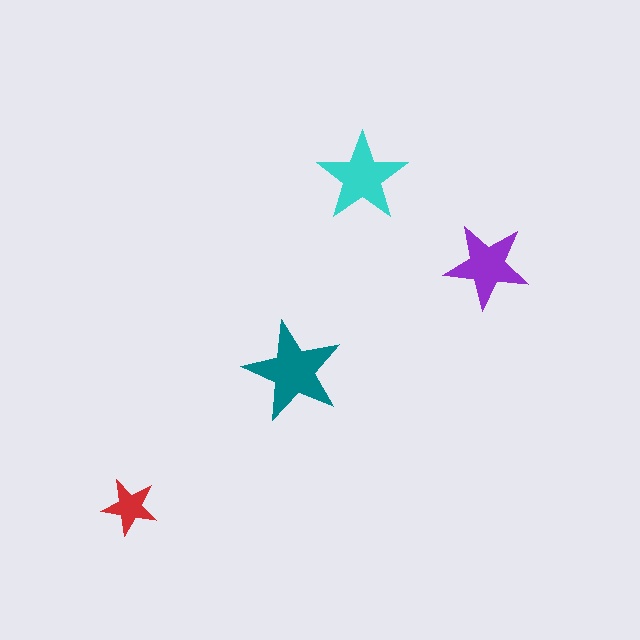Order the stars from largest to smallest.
the teal one, the cyan one, the purple one, the red one.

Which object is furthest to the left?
The red star is leftmost.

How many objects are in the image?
There are 4 objects in the image.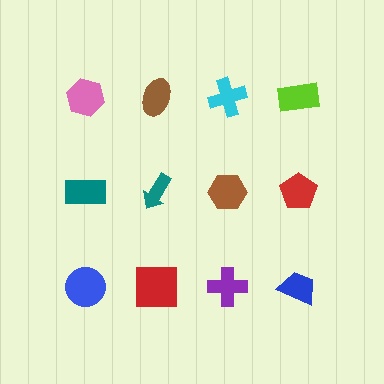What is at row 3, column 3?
A purple cross.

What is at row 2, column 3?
A brown hexagon.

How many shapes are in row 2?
4 shapes.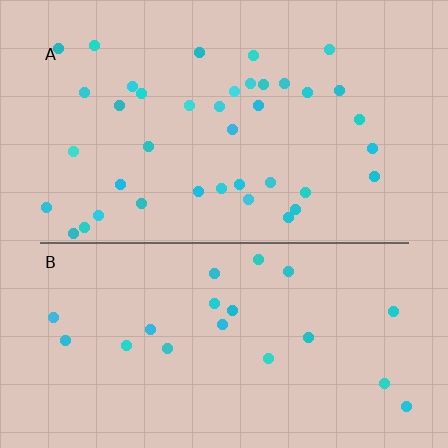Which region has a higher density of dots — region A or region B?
A (the top).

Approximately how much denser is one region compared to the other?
Approximately 1.9× — region A over region B.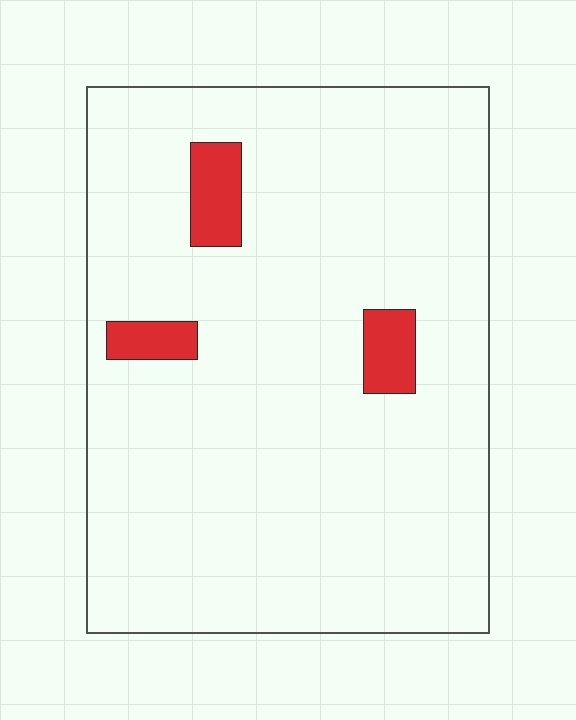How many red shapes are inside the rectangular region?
3.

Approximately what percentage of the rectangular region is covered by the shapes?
Approximately 5%.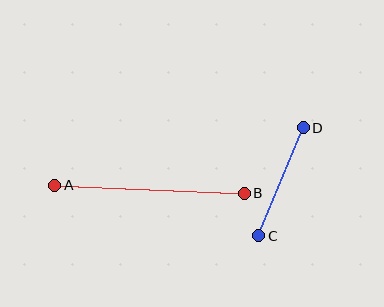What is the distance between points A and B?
The distance is approximately 189 pixels.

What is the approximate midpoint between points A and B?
The midpoint is at approximately (150, 189) pixels.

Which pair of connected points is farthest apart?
Points A and B are farthest apart.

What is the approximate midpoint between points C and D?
The midpoint is at approximately (281, 182) pixels.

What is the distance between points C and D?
The distance is approximately 117 pixels.